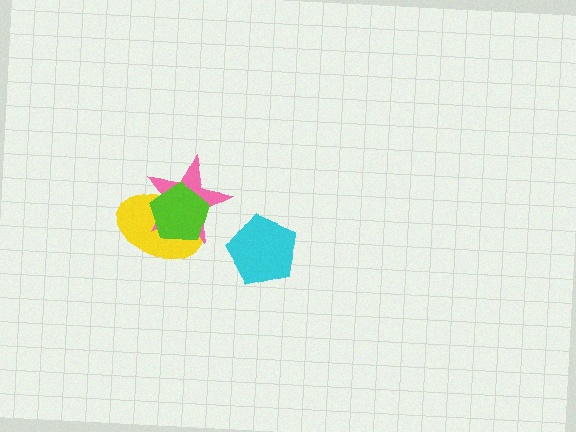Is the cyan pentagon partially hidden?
No, no other shape covers it.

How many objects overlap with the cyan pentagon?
0 objects overlap with the cyan pentagon.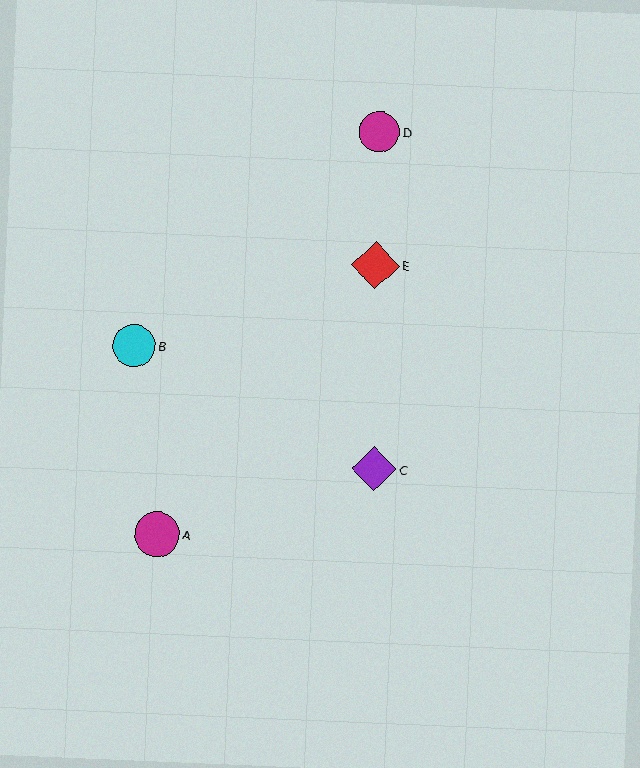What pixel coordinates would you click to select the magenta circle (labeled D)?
Click at (379, 132) to select the magenta circle D.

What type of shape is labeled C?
Shape C is a purple diamond.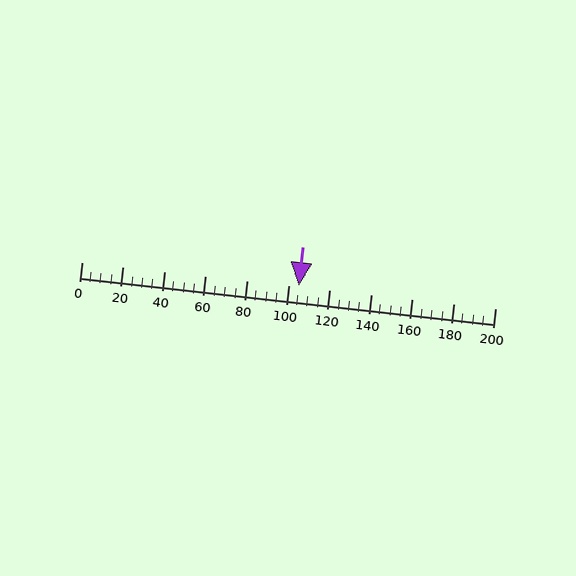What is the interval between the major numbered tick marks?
The major tick marks are spaced 20 units apart.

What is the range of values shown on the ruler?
The ruler shows values from 0 to 200.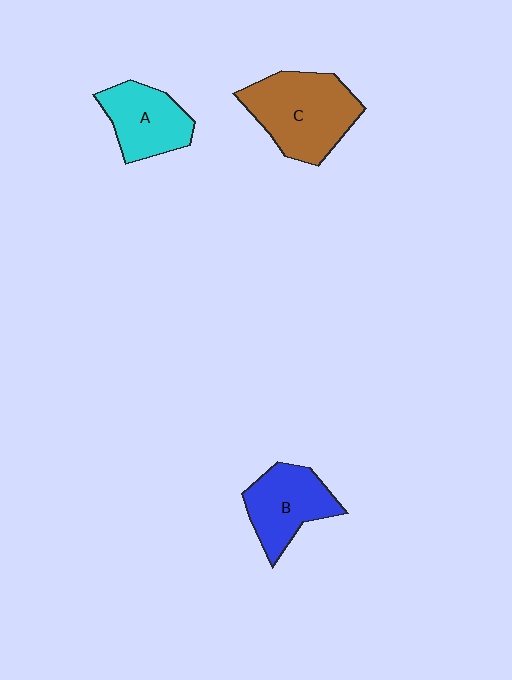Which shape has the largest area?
Shape C (brown).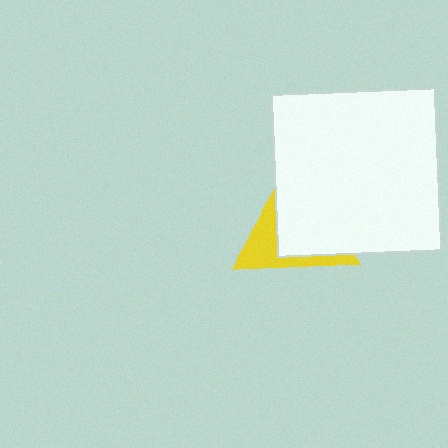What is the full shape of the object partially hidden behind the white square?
The partially hidden object is a yellow triangle.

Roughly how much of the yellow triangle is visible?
A small part of it is visible (roughly 36%).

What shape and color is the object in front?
The object in front is a white square.